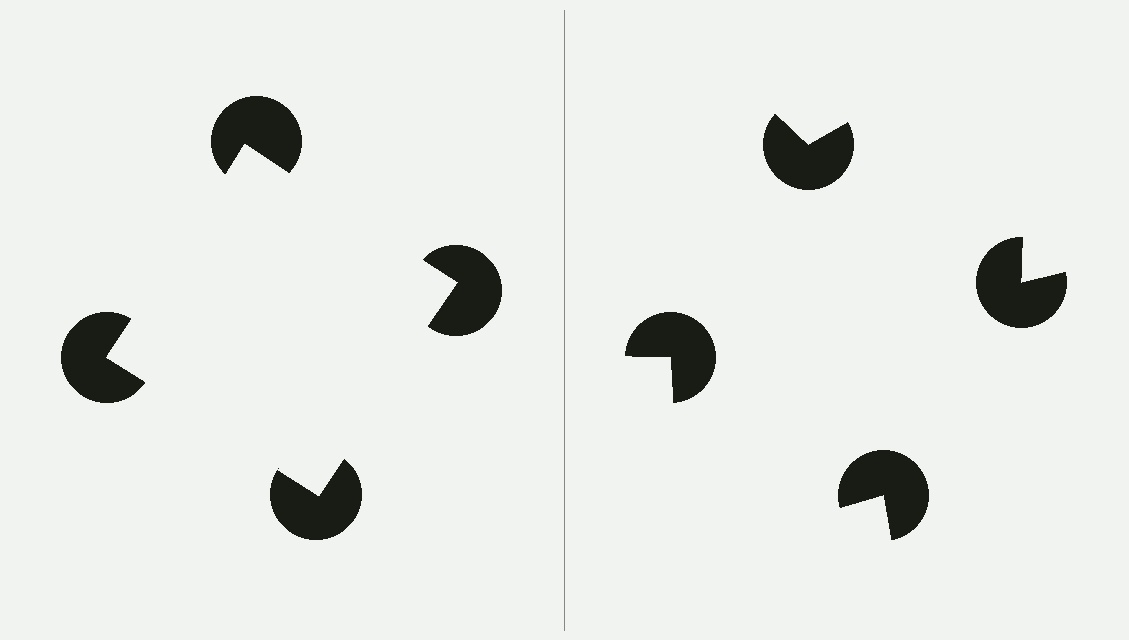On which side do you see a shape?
An illusory square appears on the left side. On the right side the wedge cuts are rotated, so no coherent shape forms.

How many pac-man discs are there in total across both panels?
8 — 4 on each side.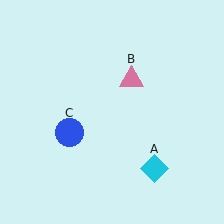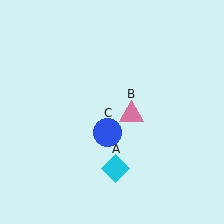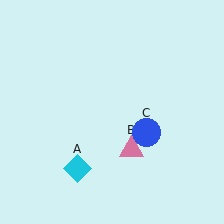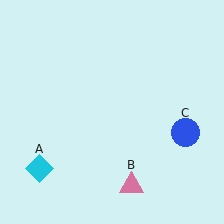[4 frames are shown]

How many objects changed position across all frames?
3 objects changed position: cyan diamond (object A), pink triangle (object B), blue circle (object C).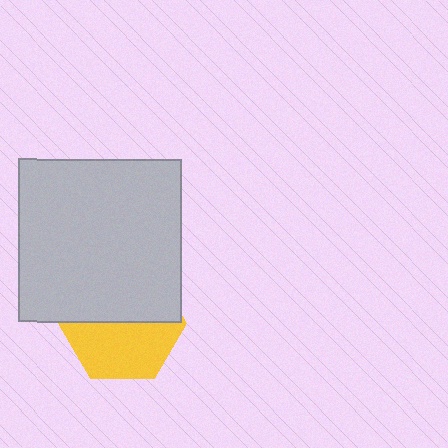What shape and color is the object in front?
The object in front is a light gray square.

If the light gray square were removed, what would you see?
You would see the complete yellow hexagon.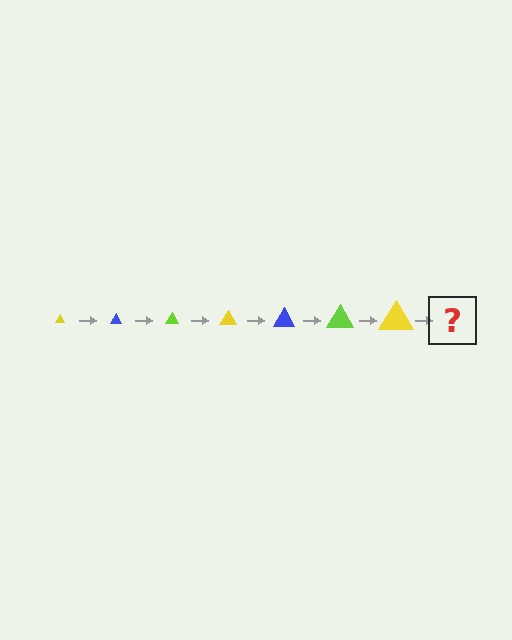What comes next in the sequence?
The next element should be a blue triangle, larger than the previous one.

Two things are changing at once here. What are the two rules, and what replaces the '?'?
The two rules are that the triangle grows larger each step and the color cycles through yellow, blue, and lime. The '?' should be a blue triangle, larger than the previous one.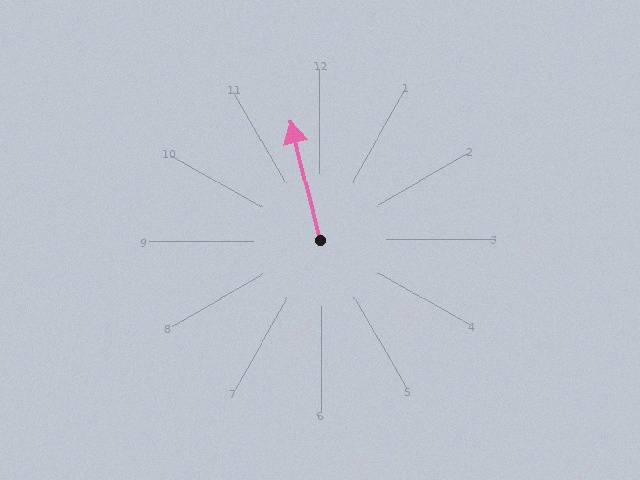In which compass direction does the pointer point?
North.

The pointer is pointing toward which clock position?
Roughly 12 o'clock.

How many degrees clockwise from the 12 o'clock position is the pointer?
Approximately 346 degrees.